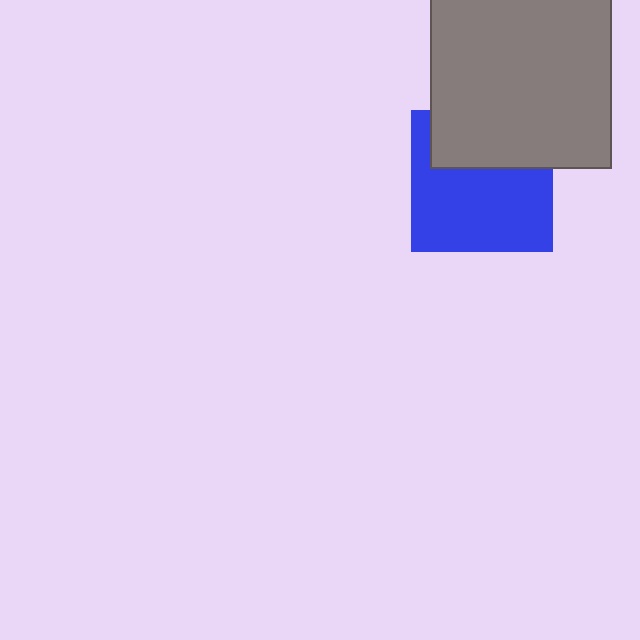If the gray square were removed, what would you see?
You would see the complete blue square.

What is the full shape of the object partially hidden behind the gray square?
The partially hidden object is a blue square.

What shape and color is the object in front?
The object in front is a gray square.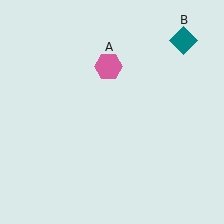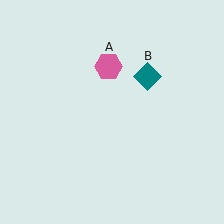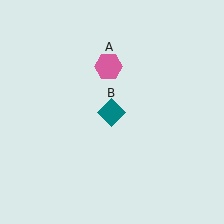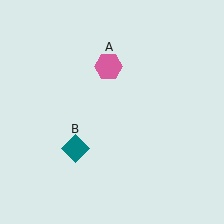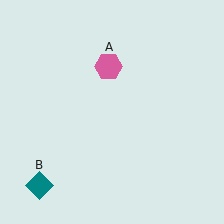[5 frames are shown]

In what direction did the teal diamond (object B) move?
The teal diamond (object B) moved down and to the left.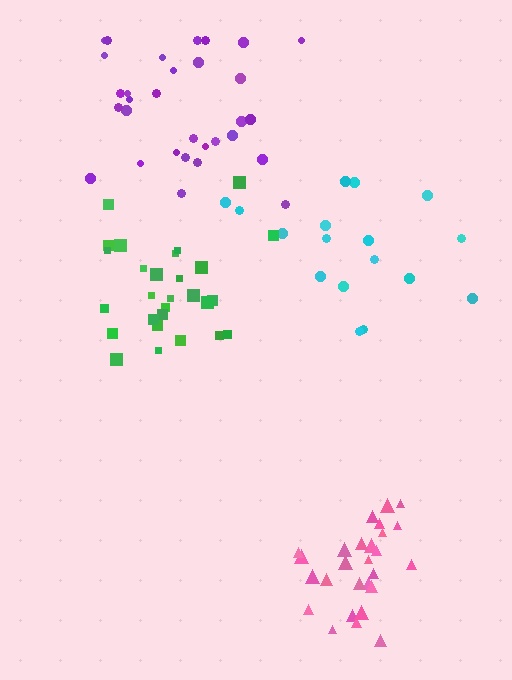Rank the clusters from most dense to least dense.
pink, green, purple, cyan.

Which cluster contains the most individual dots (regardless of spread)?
Purple (31).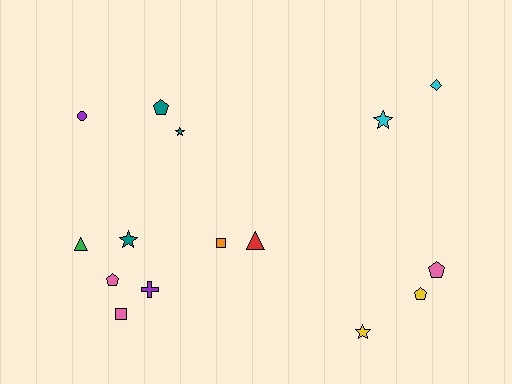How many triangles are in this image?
There are 2 triangles.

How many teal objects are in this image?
There are 3 teal objects.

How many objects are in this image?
There are 15 objects.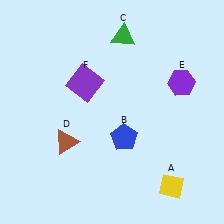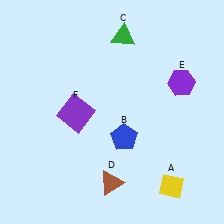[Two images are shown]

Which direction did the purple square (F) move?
The purple square (F) moved down.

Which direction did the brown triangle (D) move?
The brown triangle (D) moved right.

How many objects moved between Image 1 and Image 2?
2 objects moved between the two images.